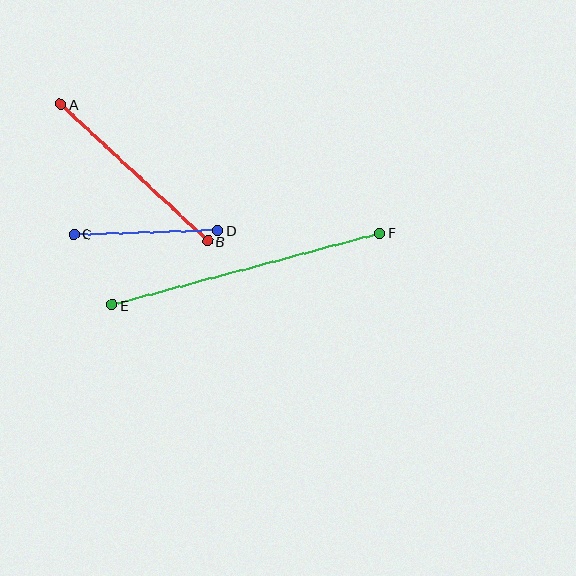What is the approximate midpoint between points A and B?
The midpoint is at approximately (134, 173) pixels.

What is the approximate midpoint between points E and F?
The midpoint is at approximately (246, 269) pixels.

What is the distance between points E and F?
The distance is approximately 277 pixels.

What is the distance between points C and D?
The distance is approximately 144 pixels.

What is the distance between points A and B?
The distance is approximately 201 pixels.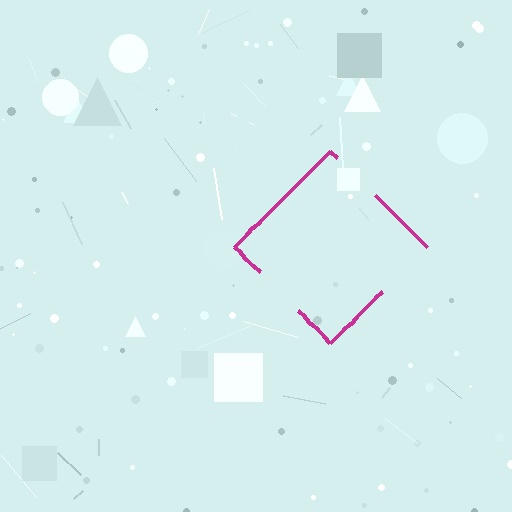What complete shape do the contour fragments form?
The contour fragments form a diamond.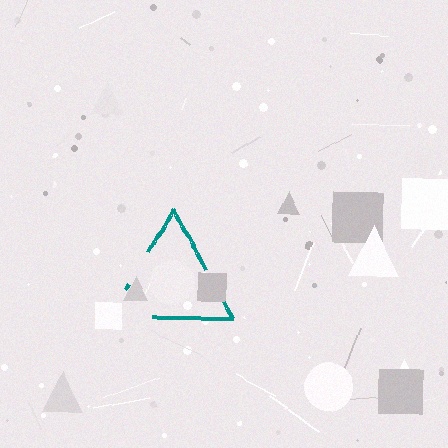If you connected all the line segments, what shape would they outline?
They would outline a triangle.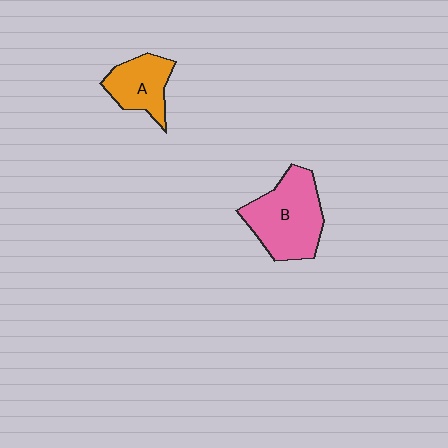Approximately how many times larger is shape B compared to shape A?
Approximately 1.7 times.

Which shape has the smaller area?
Shape A (orange).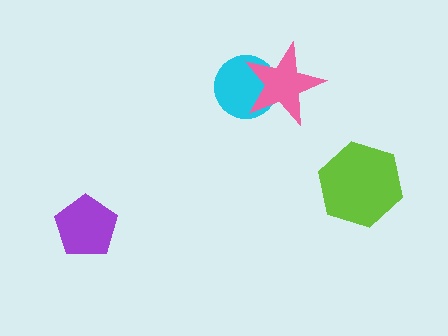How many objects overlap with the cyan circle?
1 object overlaps with the cyan circle.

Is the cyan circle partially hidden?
Yes, it is partially covered by another shape.